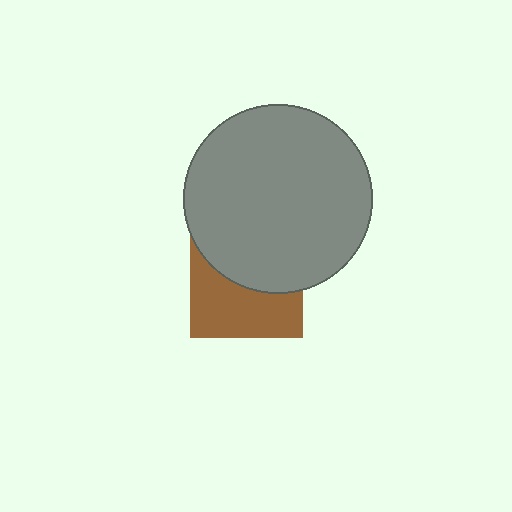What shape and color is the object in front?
The object in front is a gray circle.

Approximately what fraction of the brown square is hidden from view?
Roughly 50% of the brown square is hidden behind the gray circle.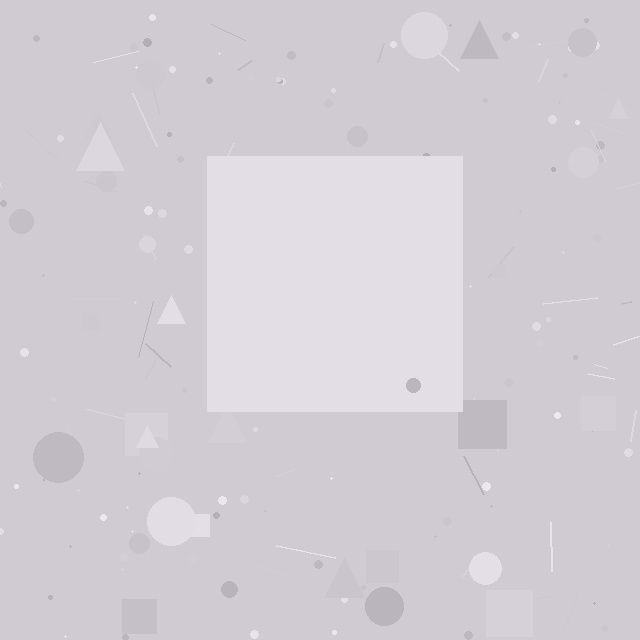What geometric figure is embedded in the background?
A square is embedded in the background.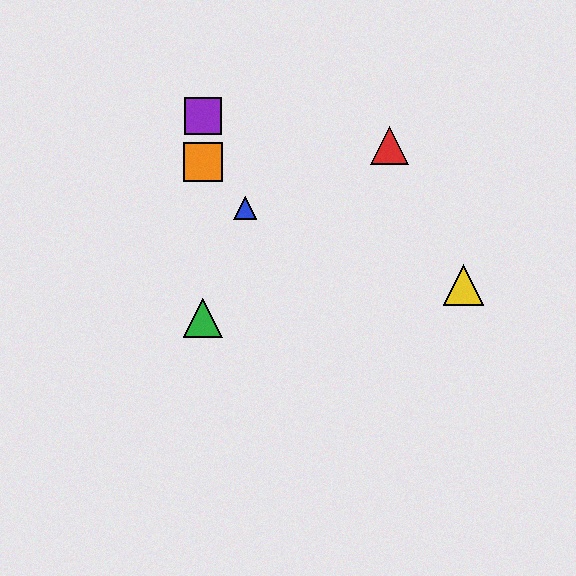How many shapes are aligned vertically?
3 shapes (the green triangle, the purple square, the orange square) are aligned vertically.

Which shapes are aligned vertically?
The green triangle, the purple square, the orange square are aligned vertically.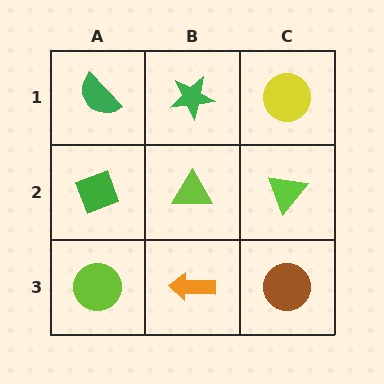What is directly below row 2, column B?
An orange arrow.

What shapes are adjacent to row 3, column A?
A green diamond (row 2, column A), an orange arrow (row 3, column B).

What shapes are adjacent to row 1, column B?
A lime triangle (row 2, column B), a green semicircle (row 1, column A), a yellow circle (row 1, column C).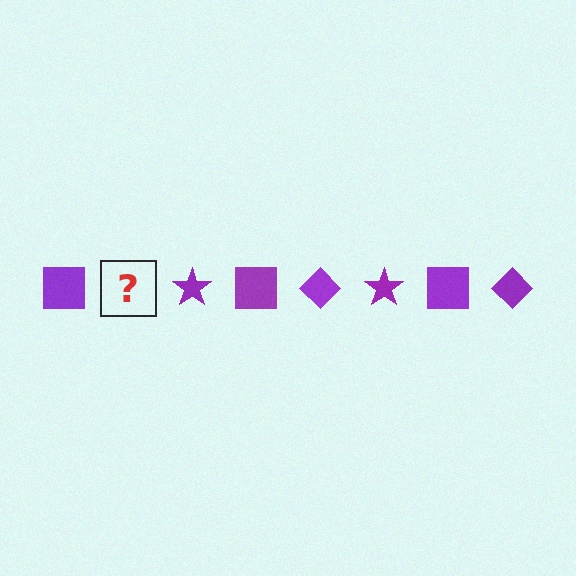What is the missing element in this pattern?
The missing element is a purple diamond.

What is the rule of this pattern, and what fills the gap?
The rule is that the pattern cycles through square, diamond, star shapes in purple. The gap should be filled with a purple diamond.